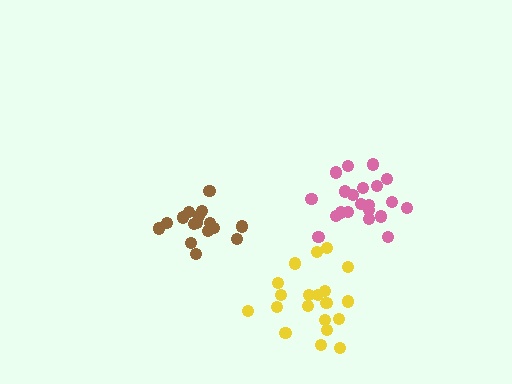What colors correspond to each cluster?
The clusters are colored: brown, pink, yellow.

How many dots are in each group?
Group 1: 16 dots, Group 2: 21 dots, Group 3: 20 dots (57 total).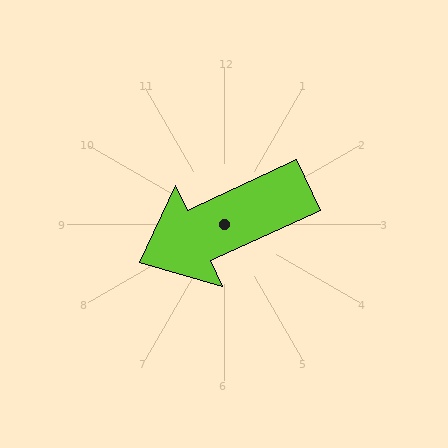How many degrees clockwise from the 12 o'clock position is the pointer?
Approximately 245 degrees.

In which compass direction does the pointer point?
Southwest.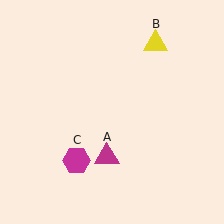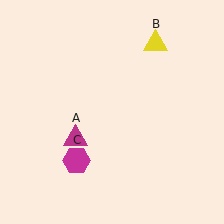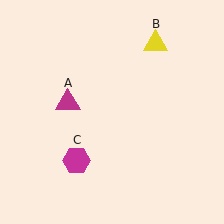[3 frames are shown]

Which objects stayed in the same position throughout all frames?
Yellow triangle (object B) and magenta hexagon (object C) remained stationary.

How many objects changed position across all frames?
1 object changed position: magenta triangle (object A).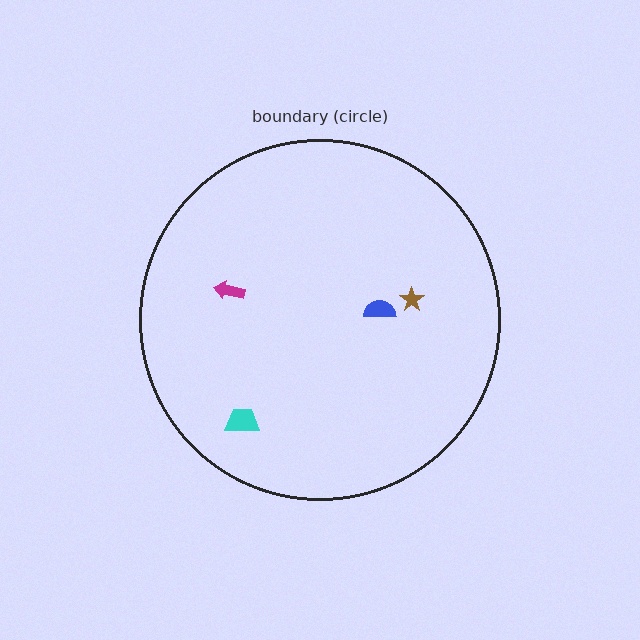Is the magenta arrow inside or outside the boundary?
Inside.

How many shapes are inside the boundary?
4 inside, 0 outside.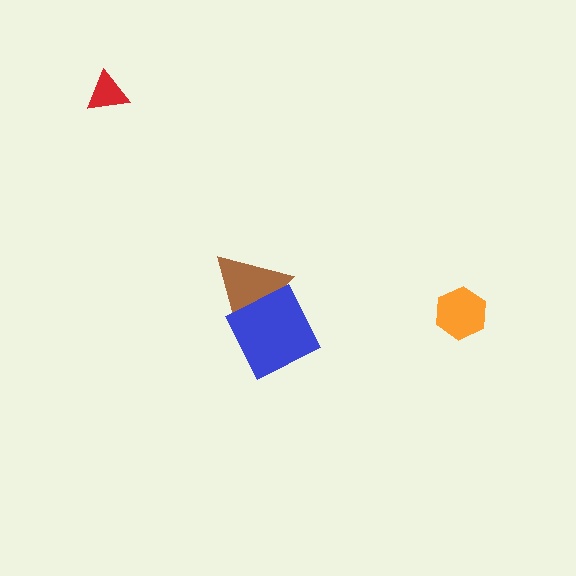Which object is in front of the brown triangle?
The blue diamond is in front of the brown triangle.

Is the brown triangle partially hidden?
Yes, it is partially covered by another shape.